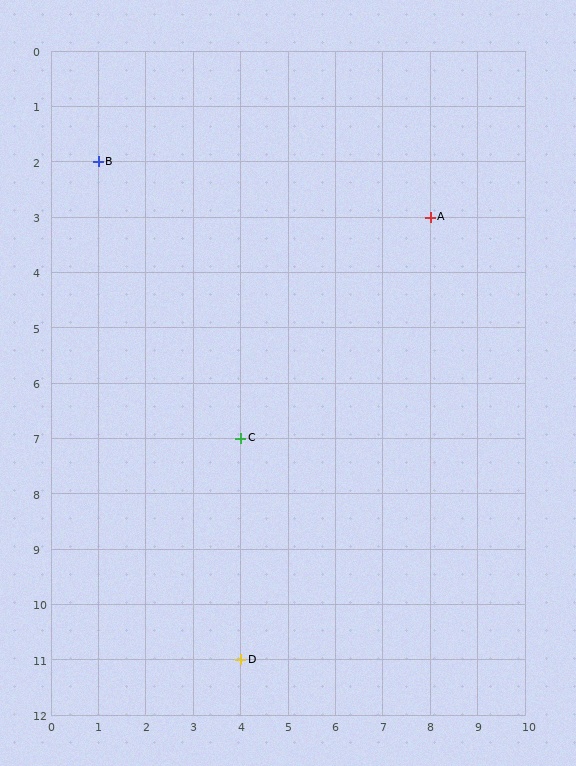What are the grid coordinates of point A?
Point A is at grid coordinates (8, 3).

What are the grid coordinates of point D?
Point D is at grid coordinates (4, 11).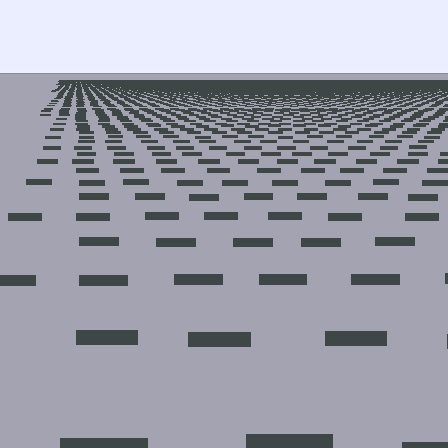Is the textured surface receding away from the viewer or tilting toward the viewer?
The surface is receding away from the viewer. Texture elements get smaller and denser toward the top.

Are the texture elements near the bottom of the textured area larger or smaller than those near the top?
Larger. Near the bottom, elements are closer to the viewer and appear at a bigger on-screen size.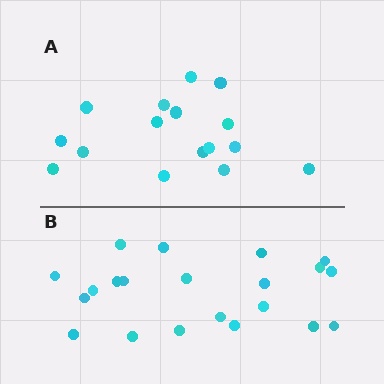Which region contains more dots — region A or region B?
Region B (the bottom region) has more dots.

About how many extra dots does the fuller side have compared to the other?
Region B has about 5 more dots than region A.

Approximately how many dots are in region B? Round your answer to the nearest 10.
About 20 dots. (The exact count is 21, which rounds to 20.)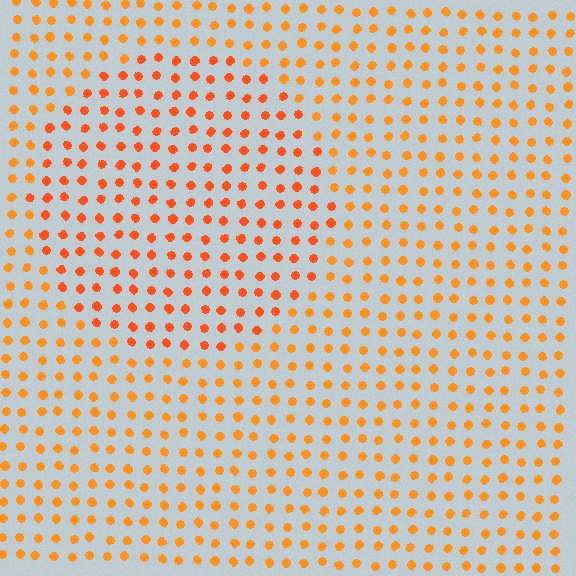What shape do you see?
I see a circle.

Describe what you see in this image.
The image is filled with small orange elements in a uniform arrangement. A circle-shaped region is visible where the elements are tinted to a slightly different hue, forming a subtle color boundary.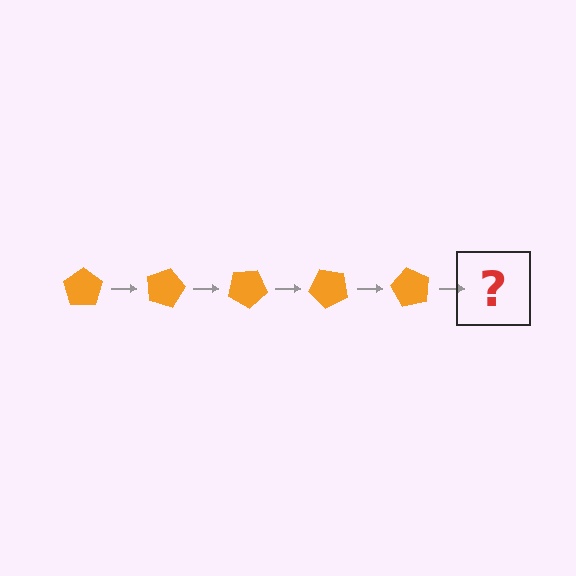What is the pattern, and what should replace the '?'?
The pattern is that the pentagon rotates 15 degrees each step. The '?' should be an orange pentagon rotated 75 degrees.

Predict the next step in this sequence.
The next step is an orange pentagon rotated 75 degrees.